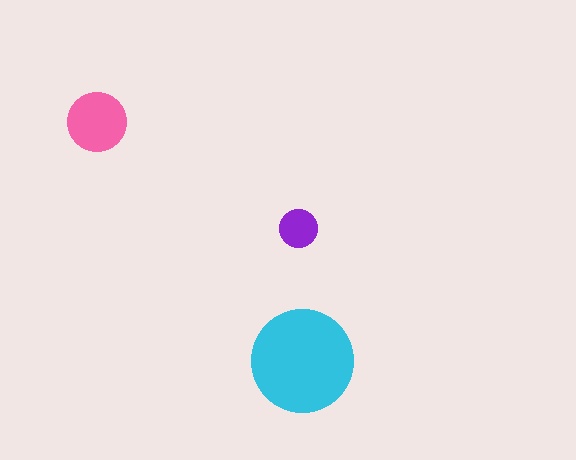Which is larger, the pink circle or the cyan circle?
The cyan one.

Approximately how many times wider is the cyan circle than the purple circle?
About 2.5 times wider.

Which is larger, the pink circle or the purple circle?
The pink one.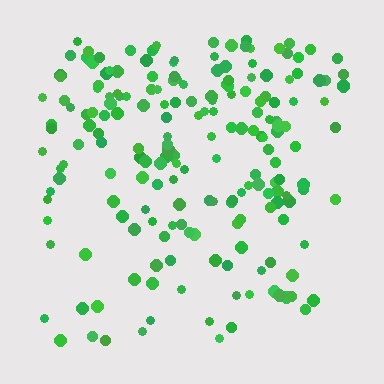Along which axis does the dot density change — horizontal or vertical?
Vertical.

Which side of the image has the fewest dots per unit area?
The bottom.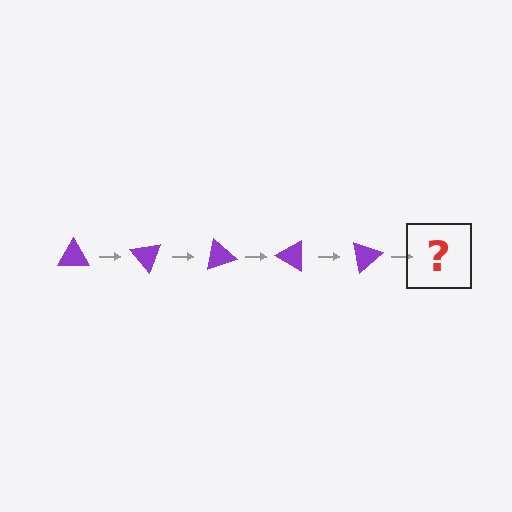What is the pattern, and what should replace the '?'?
The pattern is that the triangle rotates 50 degrees each step. The '?' should be a purple triangle rotated 250 degrees.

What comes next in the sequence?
The next element should be a purple triangle rotated 250 degrees.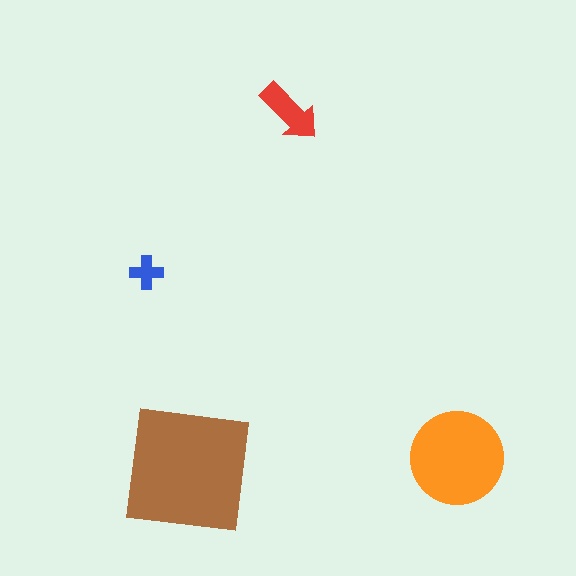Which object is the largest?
The brown square.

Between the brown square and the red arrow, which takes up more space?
The brown square.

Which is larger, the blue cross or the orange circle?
The orange circle.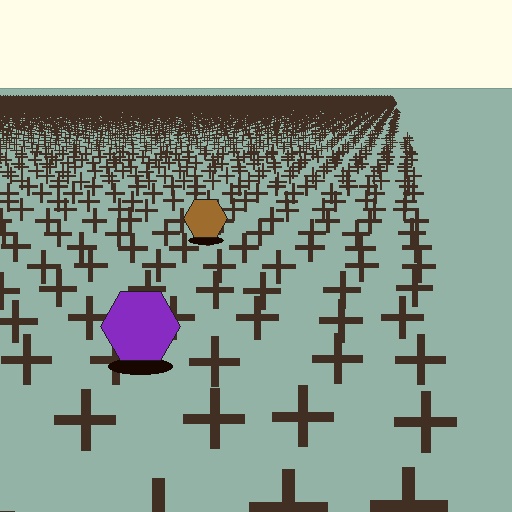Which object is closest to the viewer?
The purple hexagon is closest. The texture marks near it are larger and more spread out.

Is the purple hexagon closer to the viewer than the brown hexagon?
Yes. The purple hexagon is closer — you can tell from the texture gradient: the ground texture is coarser near it.